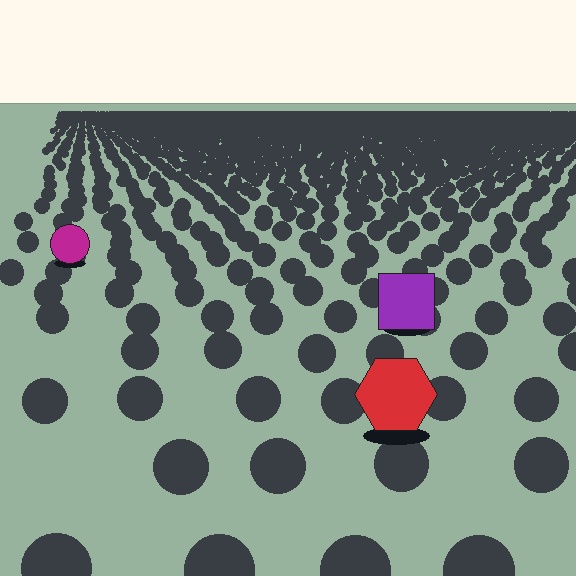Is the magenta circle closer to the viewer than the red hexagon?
No. The red hexagon is closer — you can tell from the texture gradient: the ground texture is coarser near it.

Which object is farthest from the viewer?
The magenta circle is farthest from the viewer. It appears smaller and the ground texture around it is denser.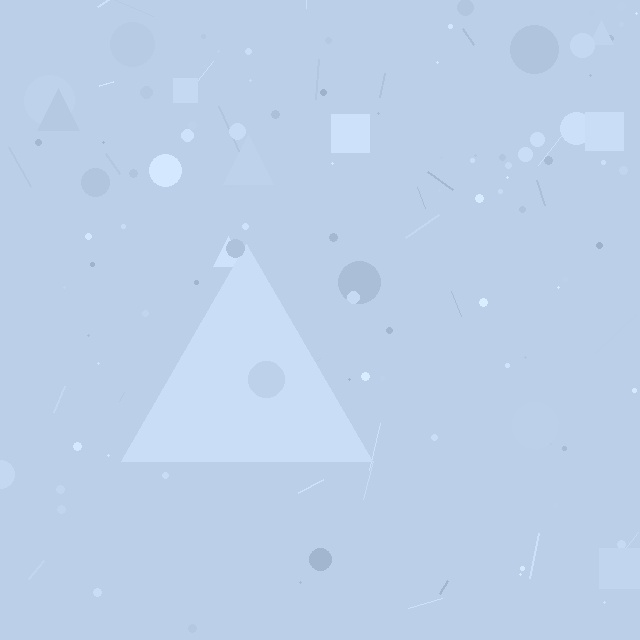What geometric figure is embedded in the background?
A triangle is embedded in the background.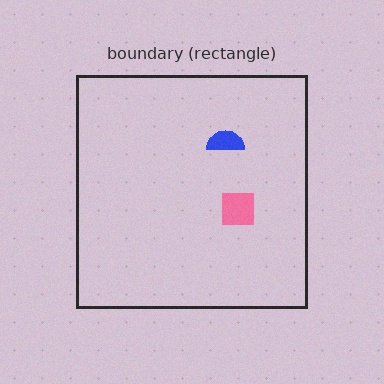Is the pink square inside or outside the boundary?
Inside.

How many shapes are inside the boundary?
2 inside, 0 outside.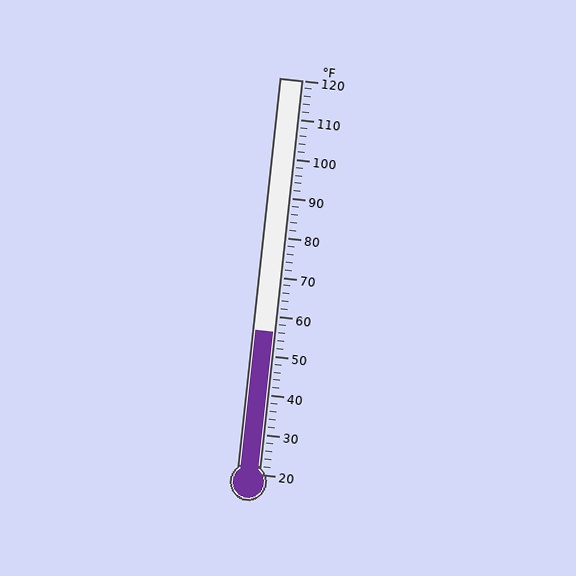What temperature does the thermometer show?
The thermometer shows approximately 56°F.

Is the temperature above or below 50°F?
The temperature is above 50°F.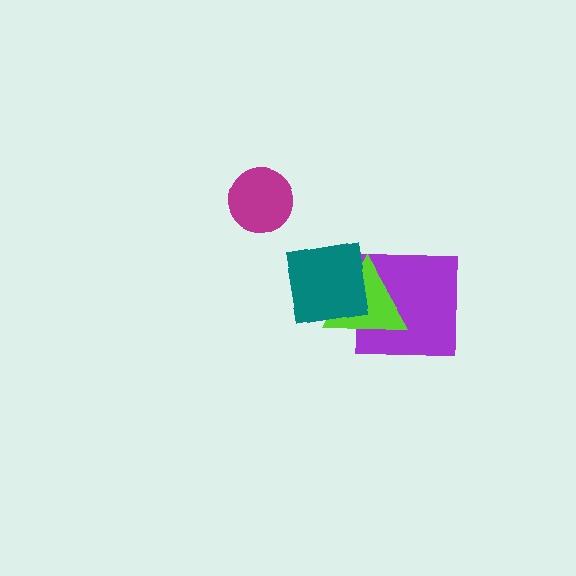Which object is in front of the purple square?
The lime triangle is in front of the purple square.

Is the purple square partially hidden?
Yes, it is partially covered by another shape.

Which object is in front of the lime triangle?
The teal square is in front of the lime triangle.